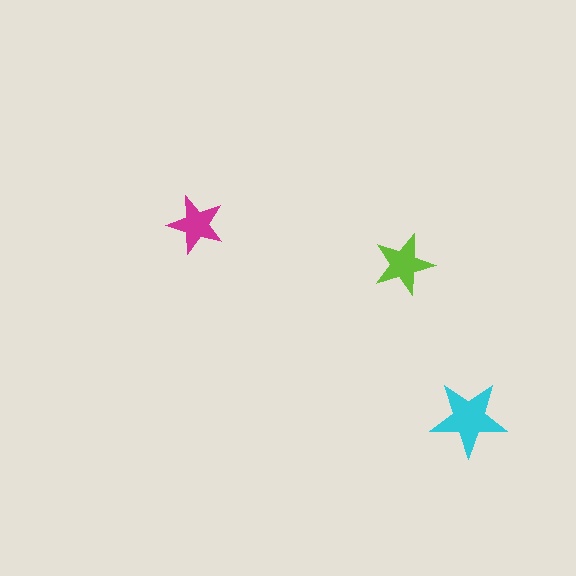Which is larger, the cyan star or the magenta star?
The cyan one.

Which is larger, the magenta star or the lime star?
The lime one.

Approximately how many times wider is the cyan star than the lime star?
About 1.5 times wider.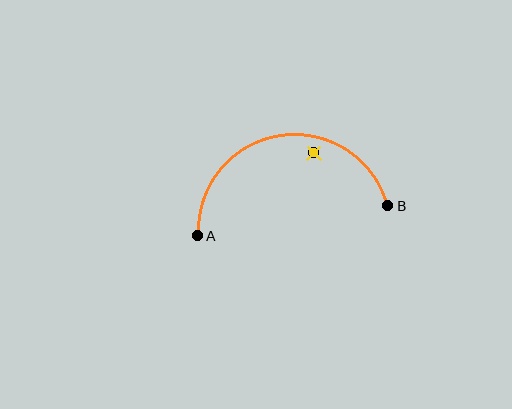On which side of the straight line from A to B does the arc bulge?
The arc bulges above the straight line connecting A and B.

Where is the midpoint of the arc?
The arc midpoint is the point on the curve farthest from the straight line joining A and B. It sits above that line.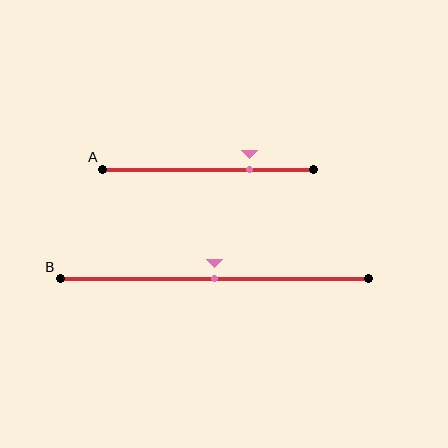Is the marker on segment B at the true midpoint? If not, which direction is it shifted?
Yes, the marker on segment B is at the true midpoint.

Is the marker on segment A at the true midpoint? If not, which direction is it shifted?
No, the marker on segment A is shifted to the right by about 20% of the segment length.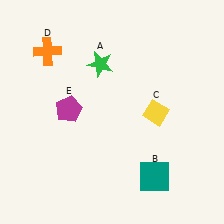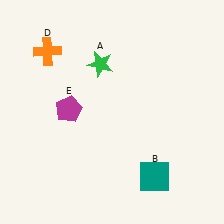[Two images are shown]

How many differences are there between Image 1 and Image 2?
There is 1 difference between the two images.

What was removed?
The yellow diamond (C) was removed in Image 2.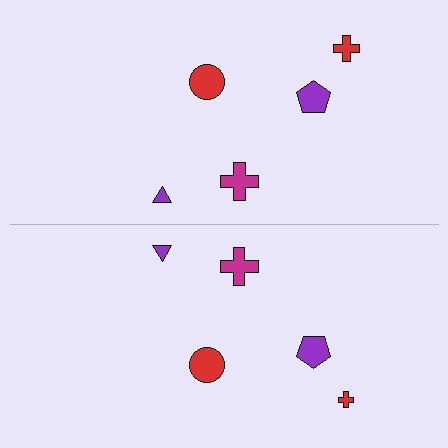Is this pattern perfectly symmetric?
No, the pattern is not perfectly symmetric. The red cross on the bottom side has a different size than its mirror counterpart.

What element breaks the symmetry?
The red cross on the bottom side has a different size than its mirror counterpart.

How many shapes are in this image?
There are 10 shapes in this image.